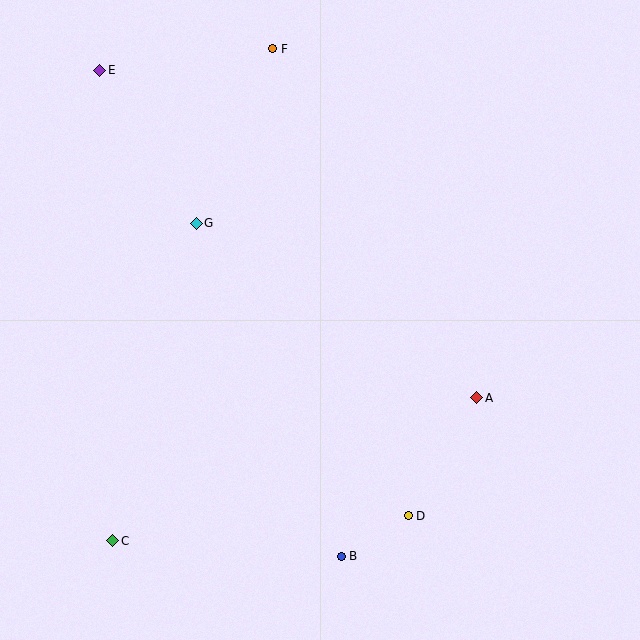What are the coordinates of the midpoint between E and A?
The midpoint between E and A is at (288, 234).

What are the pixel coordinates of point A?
Point A is at (477, 398).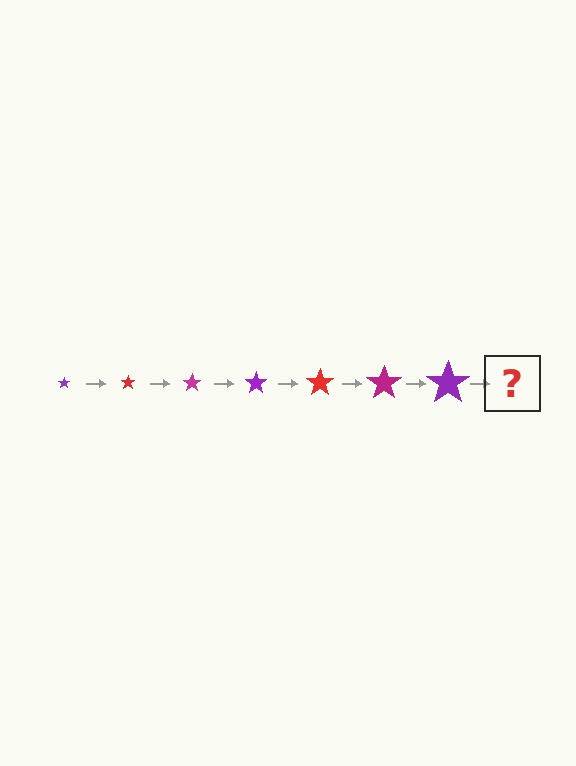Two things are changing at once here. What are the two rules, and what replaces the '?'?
The two rules are that the star grows larger each step and the color cycles through purple, red, and magenta. The '?' should be a red star, larger than the previous one.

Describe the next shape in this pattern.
It should be a red star, larger than the previous one.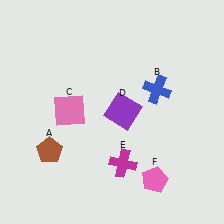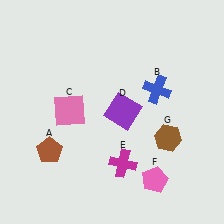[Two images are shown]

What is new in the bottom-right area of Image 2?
A brown hexagon (G) was added in the bottom-right area of Image 2.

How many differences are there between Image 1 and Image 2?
There is 1 difference between the two images.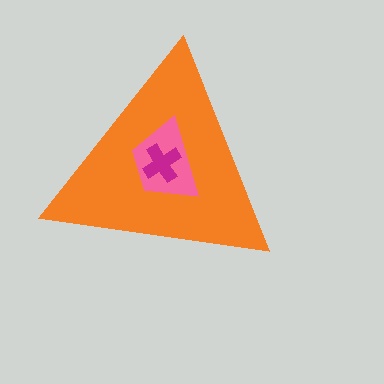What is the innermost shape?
The magenta cross.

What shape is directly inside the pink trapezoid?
The magenta cross.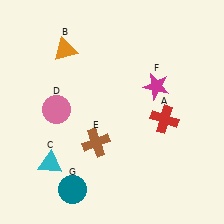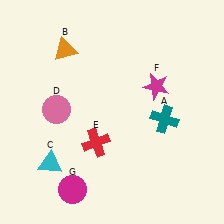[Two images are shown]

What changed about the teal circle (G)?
In Image 1, G is teal. In Image 2, it changed to magenta.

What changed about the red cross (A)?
In Image 1, A is red. In Image 2, it changed to teal.